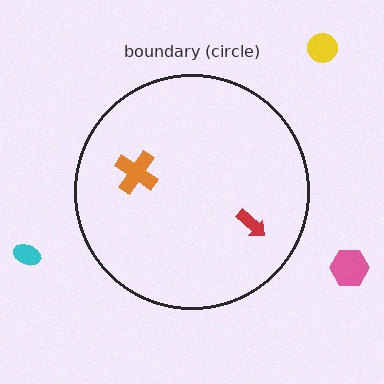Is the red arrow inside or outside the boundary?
Inside.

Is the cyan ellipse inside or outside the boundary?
Outside.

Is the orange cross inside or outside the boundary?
Inside.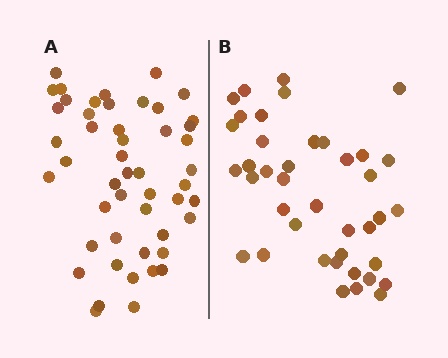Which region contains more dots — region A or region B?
Region A (the left region) has more dots.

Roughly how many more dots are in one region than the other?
Region A has roughly 8 or so more dots than region B.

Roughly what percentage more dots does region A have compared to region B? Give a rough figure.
About 20% more.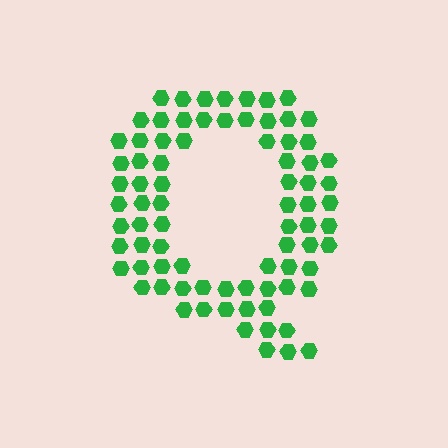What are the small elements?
The small elements are hexagons.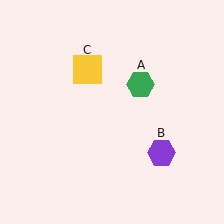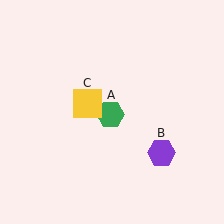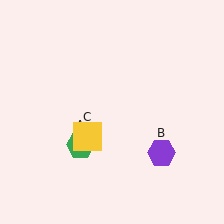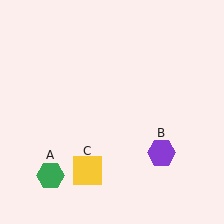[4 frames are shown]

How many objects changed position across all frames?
2 objects changed position: green hexagon (object A), yellow square (object C).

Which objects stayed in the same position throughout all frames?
Purple hexagon (object B) remained stationary.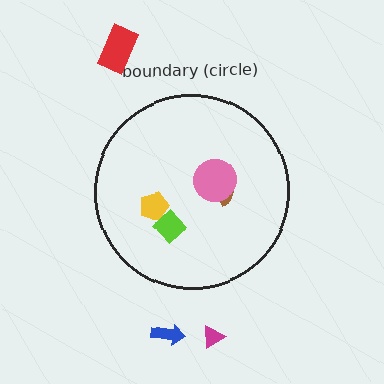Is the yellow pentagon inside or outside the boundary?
Inside.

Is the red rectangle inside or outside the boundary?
Outside.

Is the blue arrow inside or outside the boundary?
Outside.